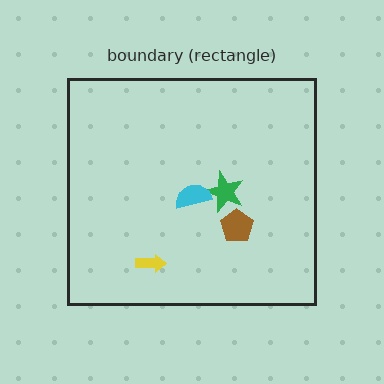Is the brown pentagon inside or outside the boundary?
Inside.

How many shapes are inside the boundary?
4 inside, 0 outside.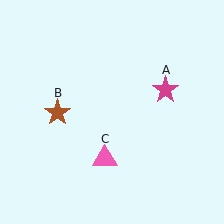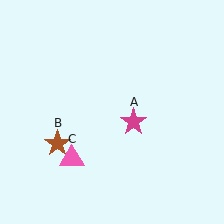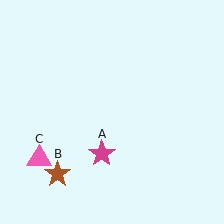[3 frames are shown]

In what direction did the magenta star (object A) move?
The magenta star (object A) moved down and to the left.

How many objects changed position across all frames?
3 objects changed position: magenta star (object A), brown star (object B), pink triangle (object C).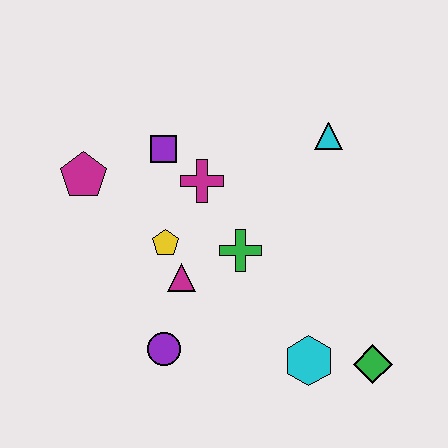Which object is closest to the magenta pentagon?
The purple square is closest to the magenta pentagon.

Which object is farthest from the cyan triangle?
The purple circle is farthest from the cyan triangle.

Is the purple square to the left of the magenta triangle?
Yes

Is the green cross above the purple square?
No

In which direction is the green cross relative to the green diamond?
The green cross is to the left of the green diamond.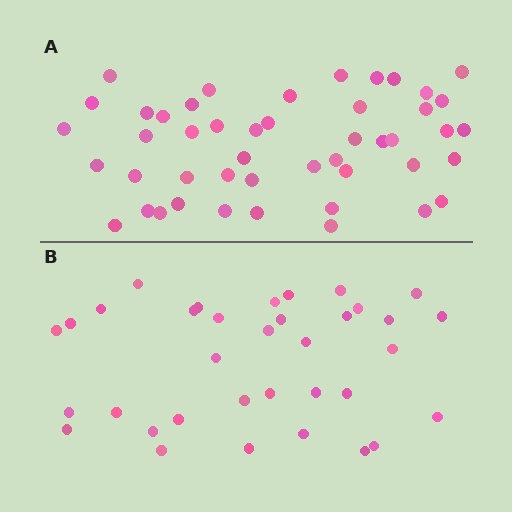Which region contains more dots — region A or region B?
Region A (the top region) has more dots.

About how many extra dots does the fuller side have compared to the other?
Region A has roughly 12 or so more dots than region B.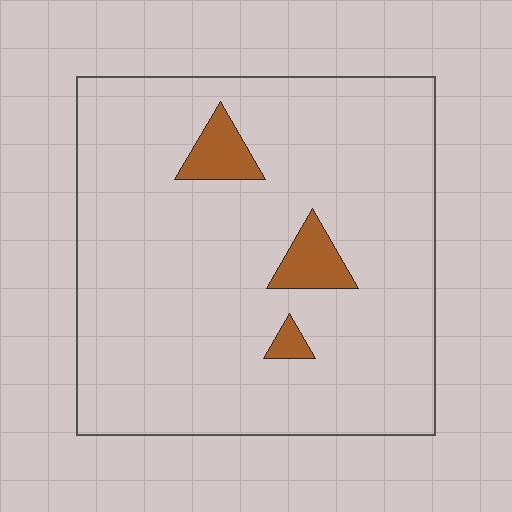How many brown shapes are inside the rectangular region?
3.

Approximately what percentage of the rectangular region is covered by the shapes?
Approximately 5%.